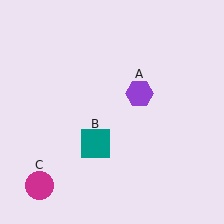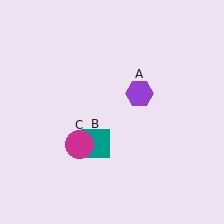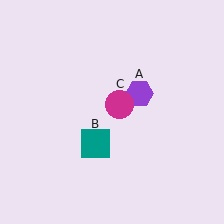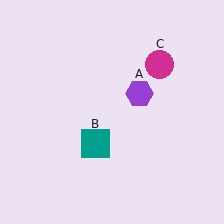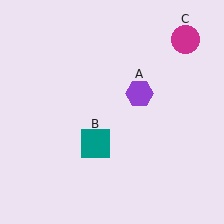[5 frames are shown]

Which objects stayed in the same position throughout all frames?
Purple hexagon (object A) and teal square (object B) remained stationary.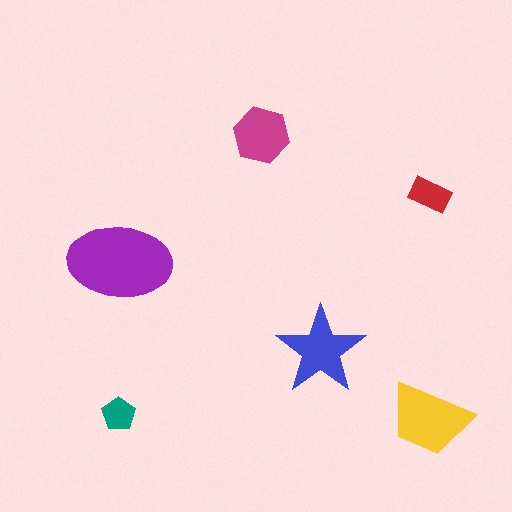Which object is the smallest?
The teal pentagon.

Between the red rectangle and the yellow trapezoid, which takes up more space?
The yellow trapezoid.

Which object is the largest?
The purple ellipse.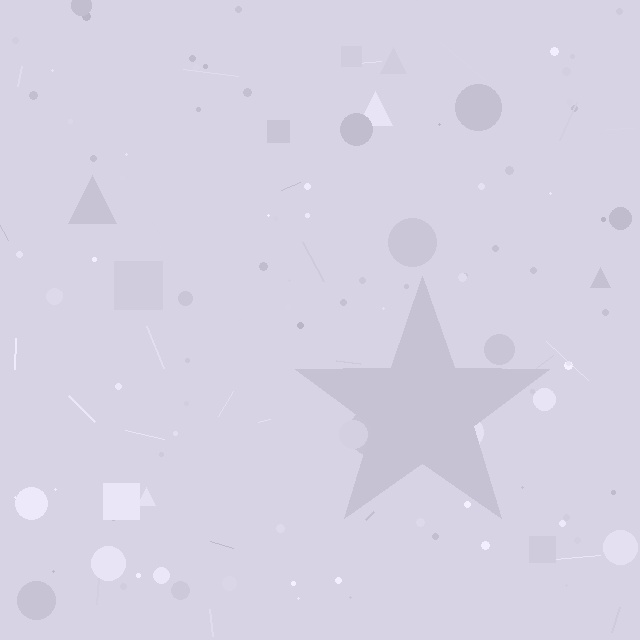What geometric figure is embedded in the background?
A star is embedded in the background.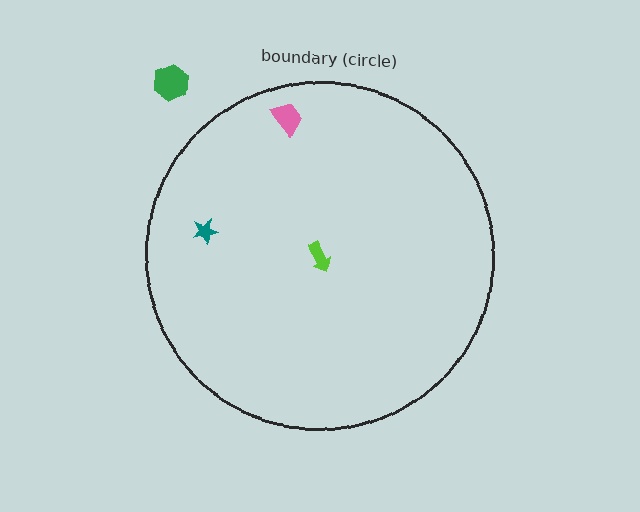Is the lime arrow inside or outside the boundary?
Inside.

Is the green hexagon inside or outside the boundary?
Outside.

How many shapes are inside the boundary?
3 inside, 1 outside.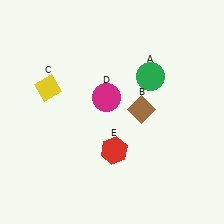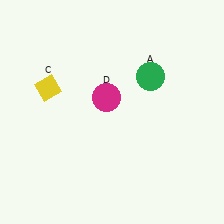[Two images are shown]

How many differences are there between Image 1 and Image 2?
There are 2 differences between the two images.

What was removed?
The red hexagon (E), the brown diamond (B) were removed in Image 2.